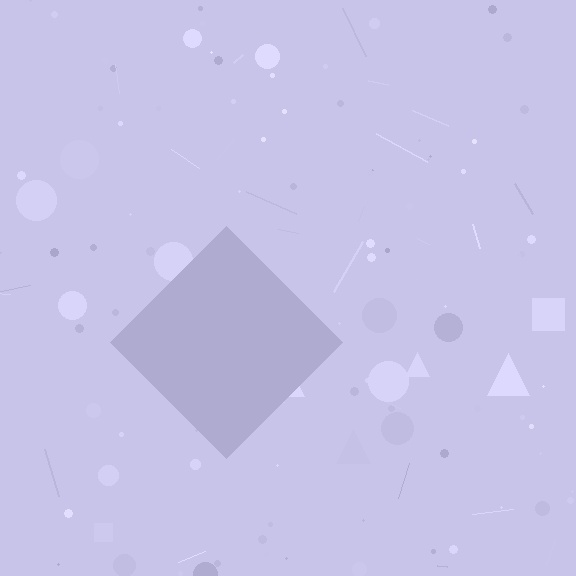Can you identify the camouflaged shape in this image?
The camouflaged shape is a diamond.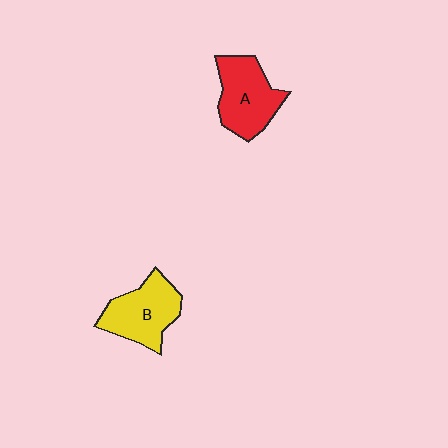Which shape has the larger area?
Shape A (red).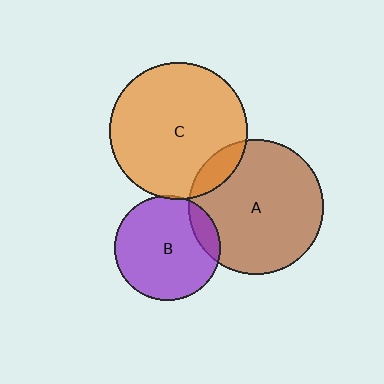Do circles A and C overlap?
Yes.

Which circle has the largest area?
Circle C (orange).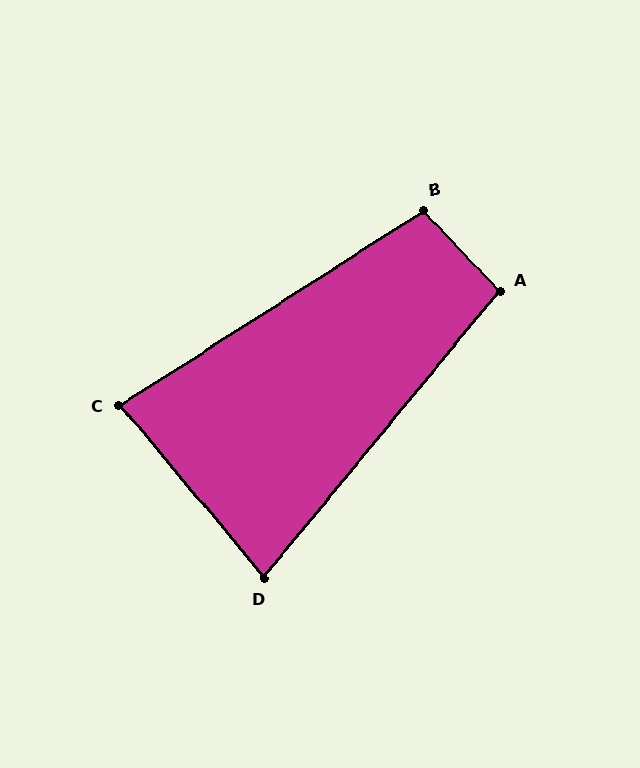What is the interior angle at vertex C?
Approximately 83 degrees (acute).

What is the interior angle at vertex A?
Approximately 97 degrees (obtuse).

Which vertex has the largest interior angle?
B, at approximately 101 degrees.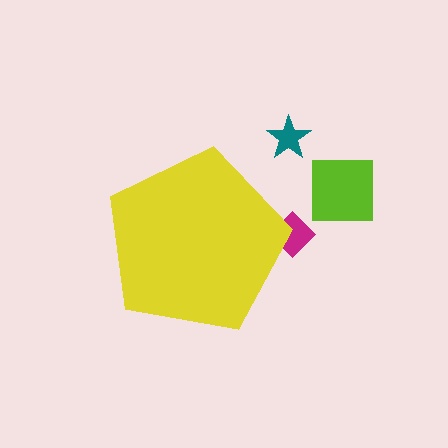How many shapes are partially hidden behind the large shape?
1 shape is partially hidden.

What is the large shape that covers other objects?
A yellow pentagon.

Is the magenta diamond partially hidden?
Yes, the magenta diamond is partially hidden behind the yellow pentagon.